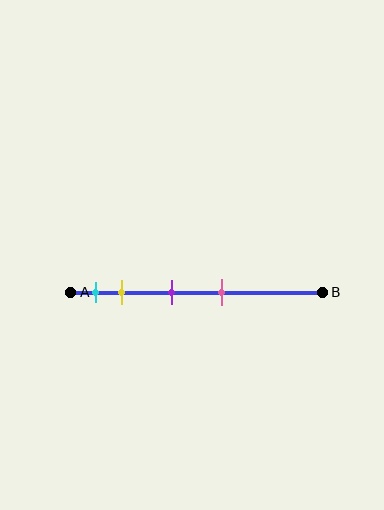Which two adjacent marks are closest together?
The cyan and yellow marks are the closest adjacent pair.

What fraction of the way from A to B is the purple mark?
The purple mark is approximately 40% (0.4) of the way from A to B.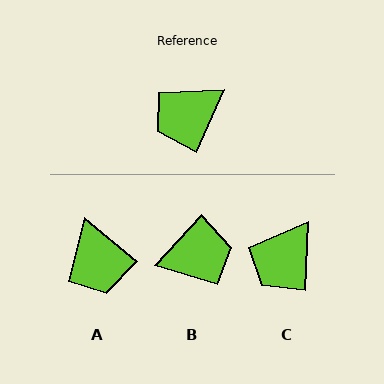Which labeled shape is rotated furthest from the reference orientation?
B, about 161 degrees away.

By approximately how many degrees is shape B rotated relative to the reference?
Approximately 161 degrees counter-clockwise.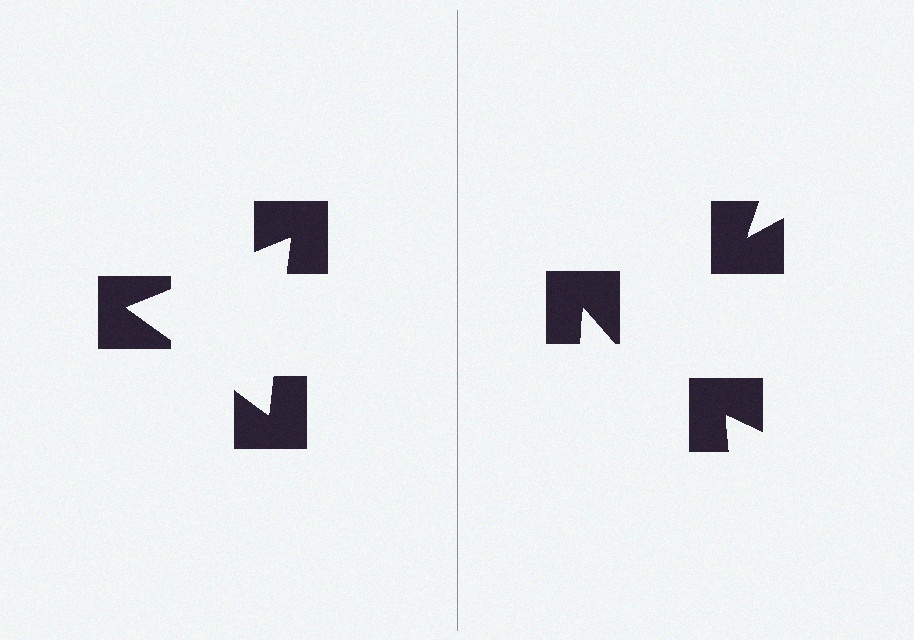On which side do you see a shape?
An illusory triangle appears on the left side. On the right side the wedge cuts are rotated, so no coherent shape forms.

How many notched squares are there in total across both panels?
6 — 3 on each side.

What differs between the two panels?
The notched squares are positioned identically on both sides; only the wedge orientations differ. On the left they align to a triangle; on the right they are misaligned.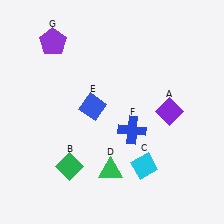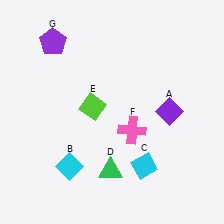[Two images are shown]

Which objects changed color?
B changed from green to cyan. E changed from blue to lime. F changed from blue to pink.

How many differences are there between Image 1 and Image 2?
There are 3 differences between the two images.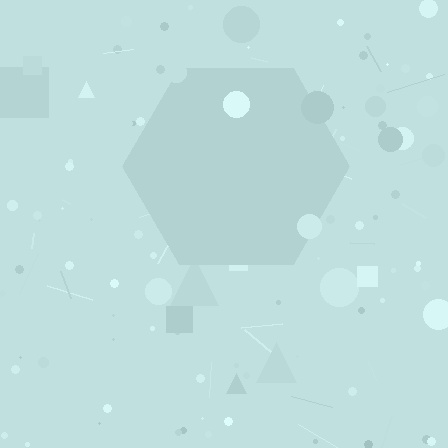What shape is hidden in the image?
A hexagon is hidden in the image.